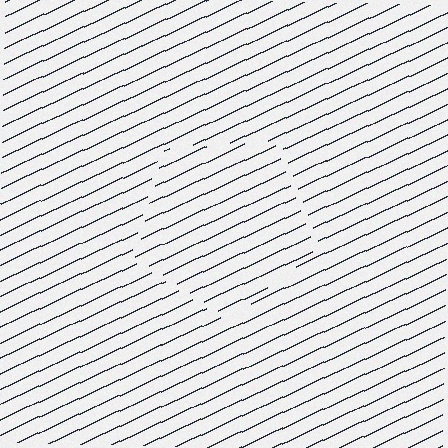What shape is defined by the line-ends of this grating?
An illusory pentagon. The interior of the shape contains the same grating, shifted by half a period — the contour is defined by the phase discontinuity where line-ends from the inner and outer gratings abut.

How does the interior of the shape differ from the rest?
The interior of the shape contains the same grating, shifted by half a period — the contour is defined by the phase discontinuity where line-ends from the inner and outer gratings abut.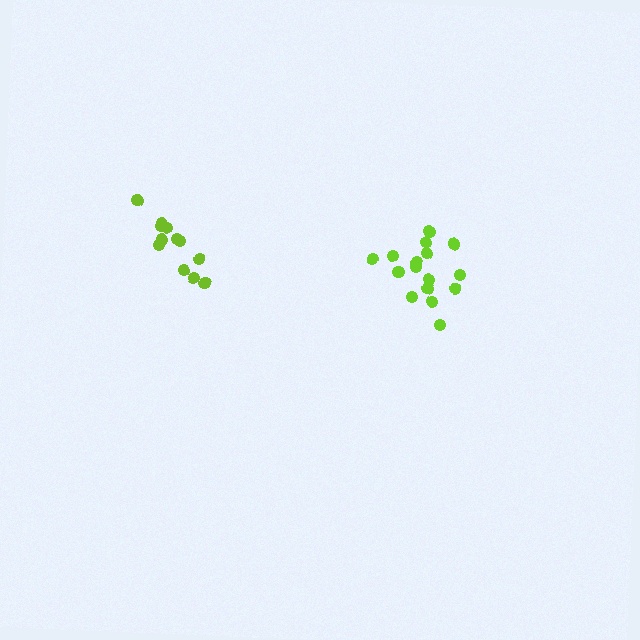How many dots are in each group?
Group 1: 16 dots, Group 2: 12 dots (28 total).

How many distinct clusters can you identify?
There are 2 distinct clusters.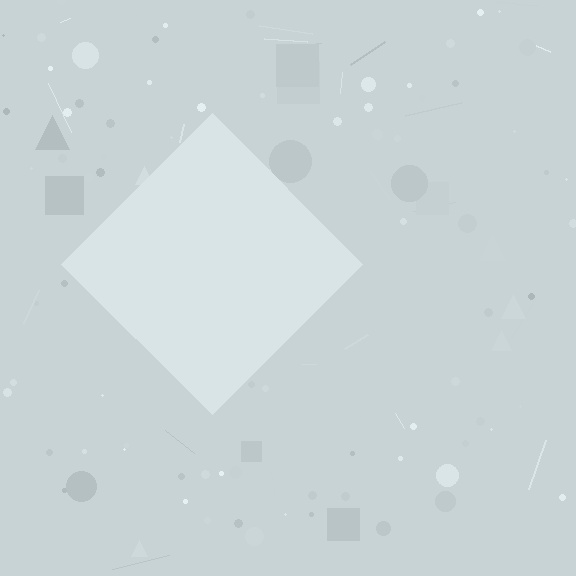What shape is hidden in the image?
A diamond is hidden in the image.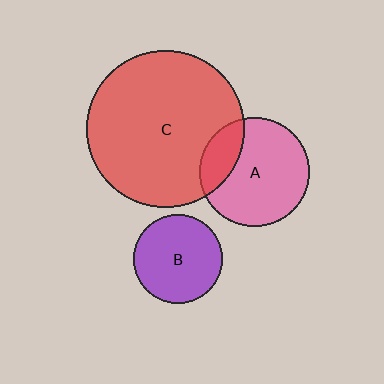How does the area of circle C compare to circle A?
Approximately 2.1 times.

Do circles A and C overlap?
Yes.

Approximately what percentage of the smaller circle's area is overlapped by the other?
Approximately 20%.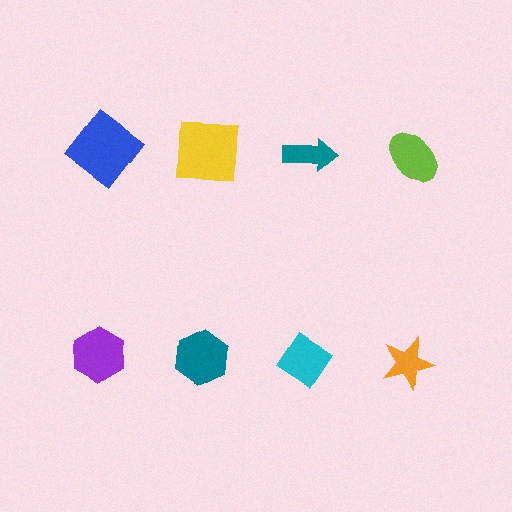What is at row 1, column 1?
A blue diamond.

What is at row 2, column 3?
A cyan diamond.